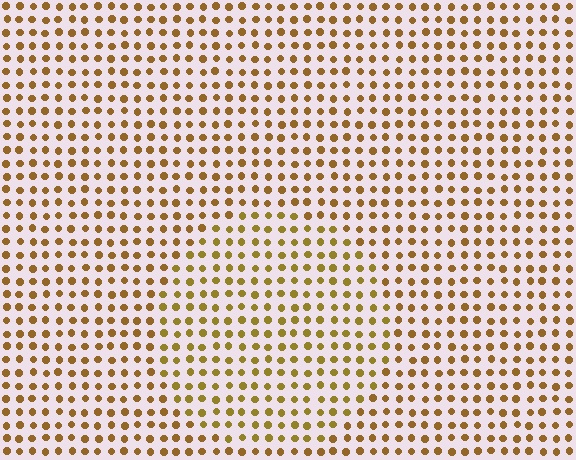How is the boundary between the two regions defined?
The boundary is defined purely by a slight shift in hue (about 16 degrees). Spacing, size, and orientation are identical on both sides.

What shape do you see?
I see a circle.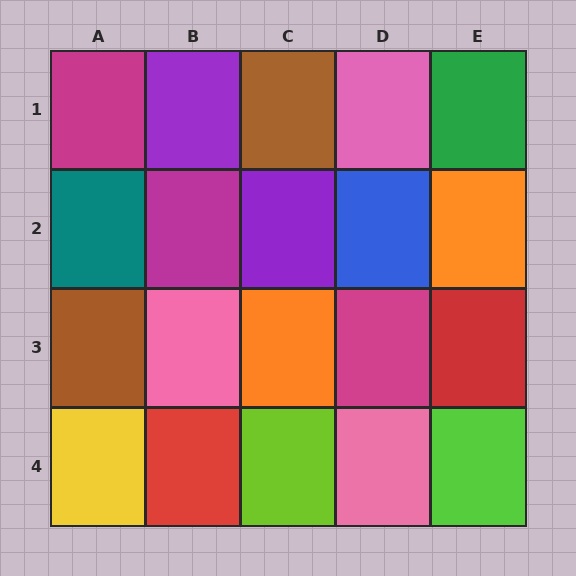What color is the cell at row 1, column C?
Brown.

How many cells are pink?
3 cells are pink.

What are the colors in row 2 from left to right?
Teal, magenta, purple, blue, orange.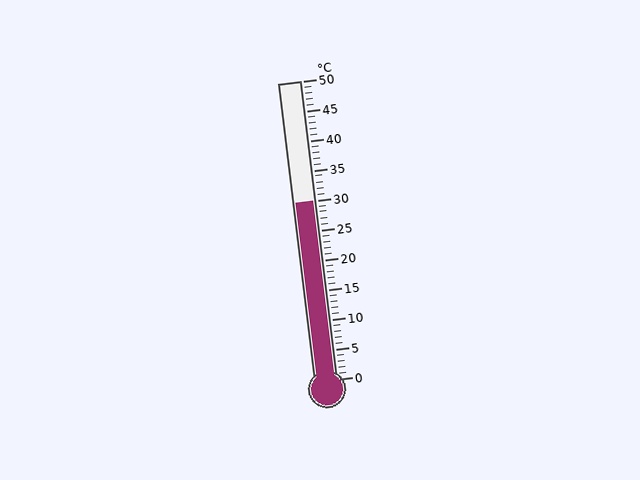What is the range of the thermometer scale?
The thermometer scale ranges from 0°C to 50°C.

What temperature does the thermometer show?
The thermometer shows approximately 30°C.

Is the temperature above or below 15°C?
The temperature is above 15°C.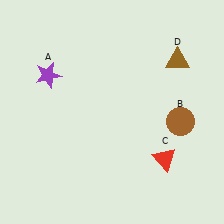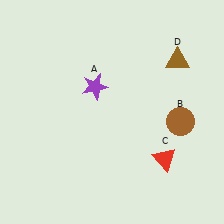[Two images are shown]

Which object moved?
The purple star (A) moved right.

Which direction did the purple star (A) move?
The purple star (A) moved right.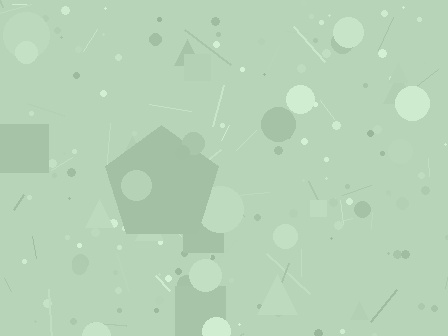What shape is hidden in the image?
A pentagon is hidden in the image.